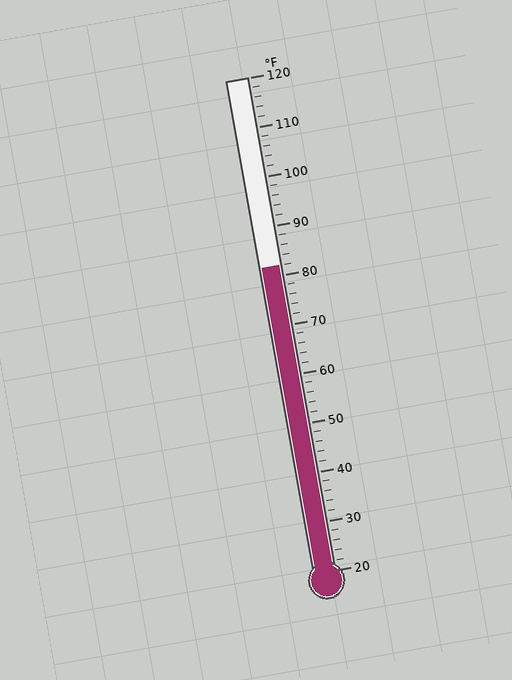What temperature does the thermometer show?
The thermometer shows approximately 82°F.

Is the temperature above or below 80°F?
The temperature is above 80°F.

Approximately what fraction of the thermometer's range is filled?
The thermometer is filled to approximately 60% of its range.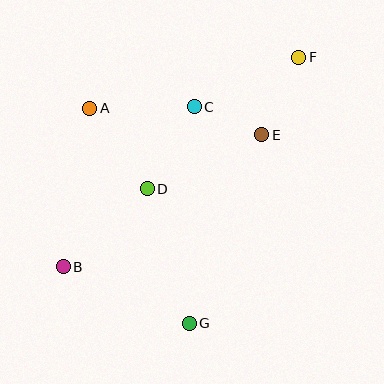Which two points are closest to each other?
Points C and E are closest to each other.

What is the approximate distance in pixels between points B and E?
The distance between B and E is approximately 238 pixels.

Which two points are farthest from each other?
Points B and F are farthest from each other.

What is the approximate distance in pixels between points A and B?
The distance between A and B is approximately 161 pixels.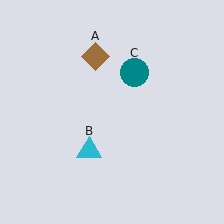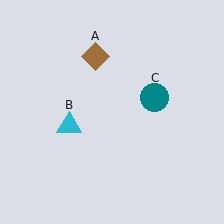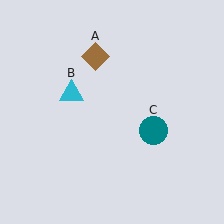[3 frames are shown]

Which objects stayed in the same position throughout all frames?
Brown diamond (object A) remained stationary.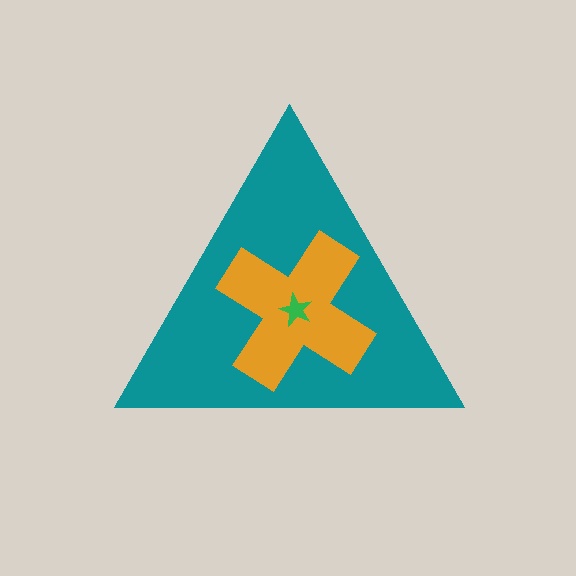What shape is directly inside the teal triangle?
The orange cross.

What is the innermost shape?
The green star.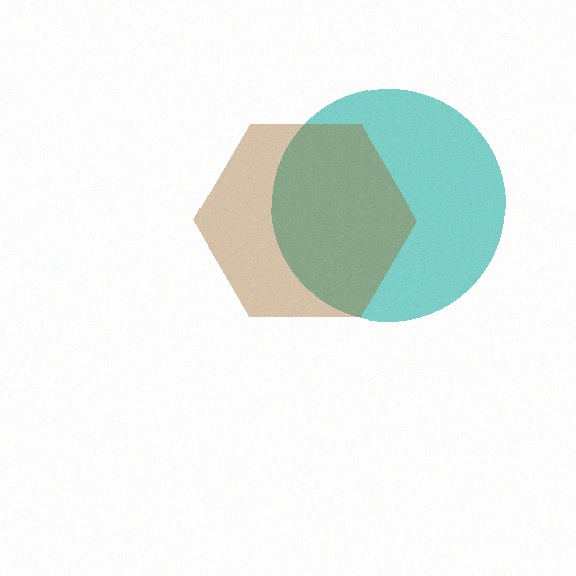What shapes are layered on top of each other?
The layered shapes are: a teal circle, a brown hexagon.